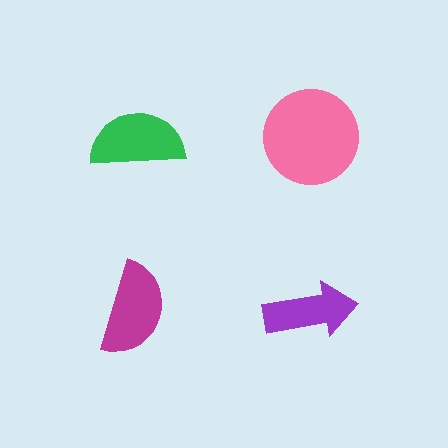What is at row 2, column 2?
A purple arrow.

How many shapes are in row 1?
2 shapes.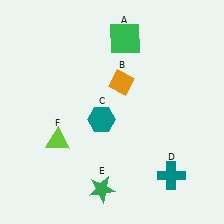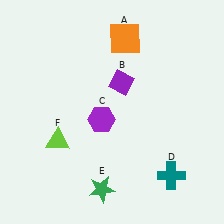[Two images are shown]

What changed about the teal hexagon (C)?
In Image 1, C is teal. In Image 2, it changed to purple.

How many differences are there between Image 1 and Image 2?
There are 3 differences between the two images.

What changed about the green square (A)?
In Image 1, A is green. In Image 2, it changed to orange.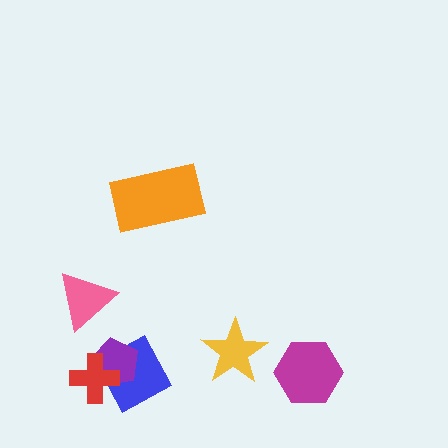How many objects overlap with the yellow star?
0 objects overlap with the yellow star.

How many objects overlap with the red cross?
2 objects overlap with the red cross.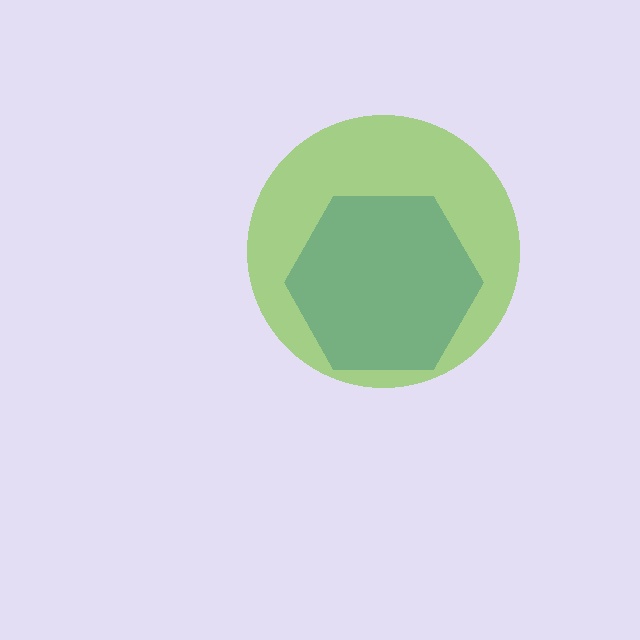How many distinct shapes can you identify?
There are 2 distinct shapes: a blue hexagon, a lime circle.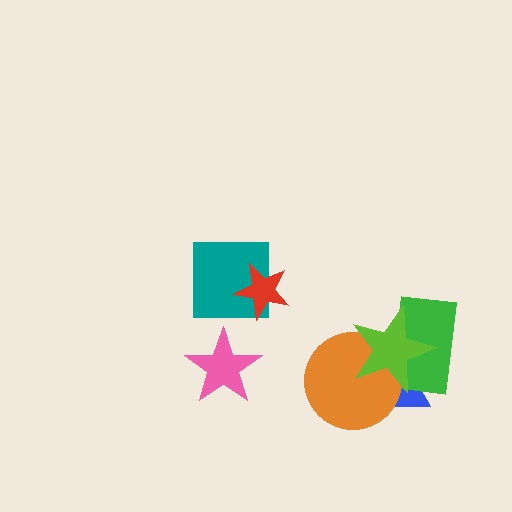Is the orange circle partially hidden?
Yes, it is partially covered by another shape.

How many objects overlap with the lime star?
3 objects overlap with the lime star.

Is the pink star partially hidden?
No, no other shape covers it.